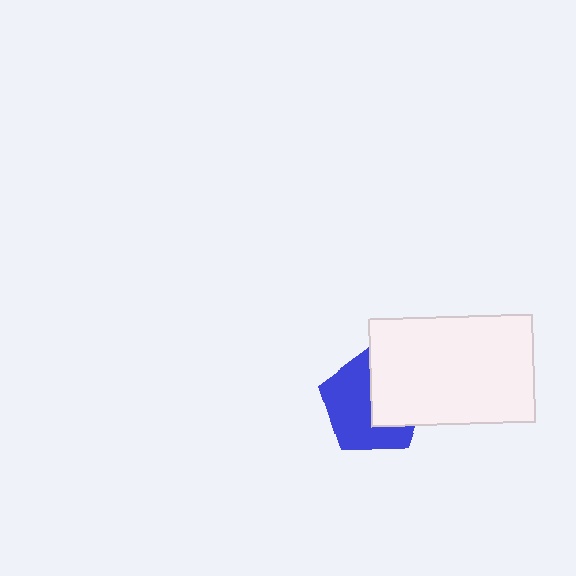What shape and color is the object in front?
The object in front is a white rectangle.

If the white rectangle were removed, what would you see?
You would see the complete blue pentagon.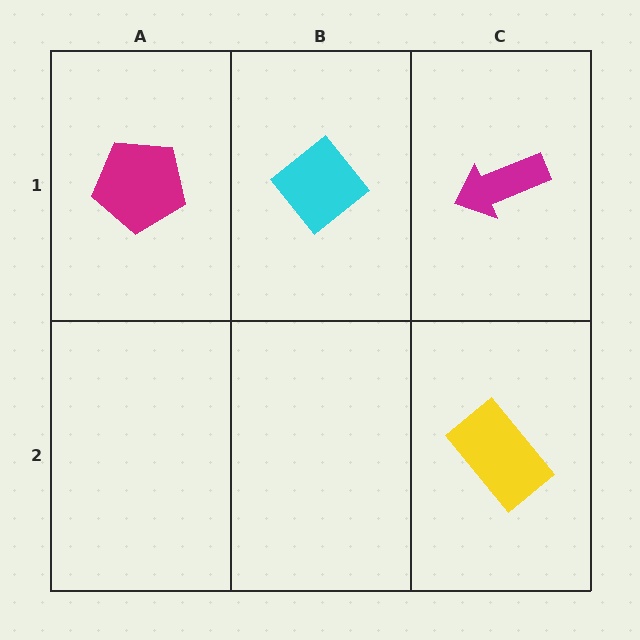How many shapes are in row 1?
3 shapes.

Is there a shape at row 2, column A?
No, that cell is empty.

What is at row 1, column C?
A magenta arrow.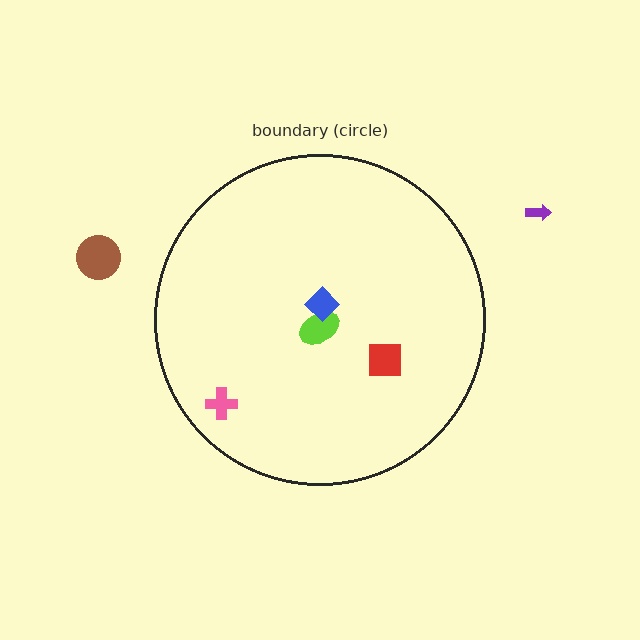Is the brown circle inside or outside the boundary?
Outside.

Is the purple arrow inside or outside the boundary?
Outside.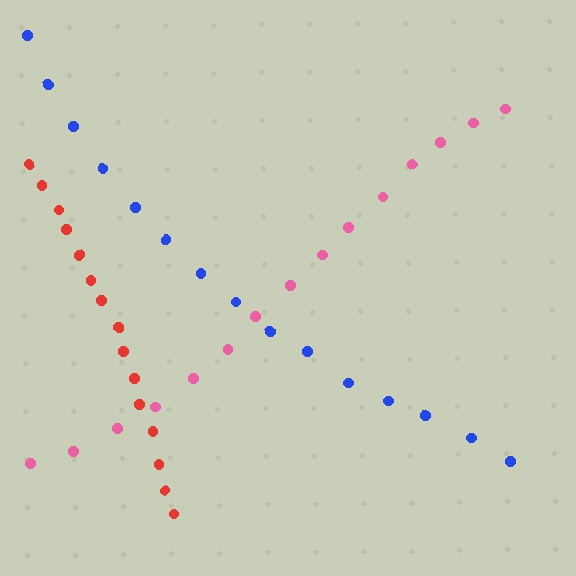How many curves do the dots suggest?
There are 3 distinct paths.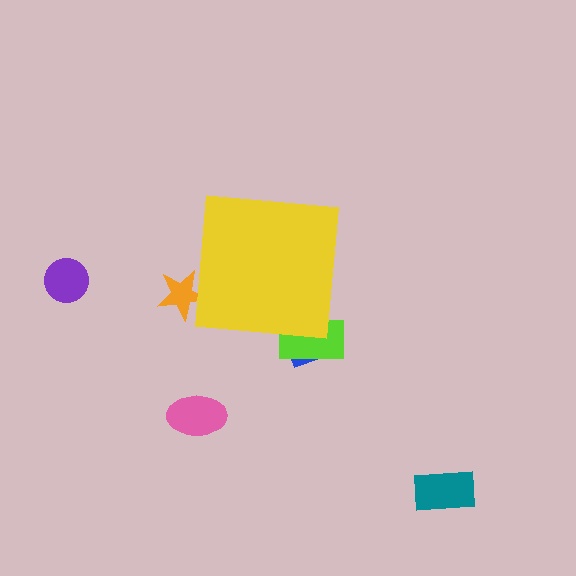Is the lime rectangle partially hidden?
Yes, the lime rectangle is partially hidden behind the yellow square.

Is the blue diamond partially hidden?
Yes, the blue diamond is partially hidden behind the yellow square.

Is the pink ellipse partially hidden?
No, the pink ellipse is fully visible.